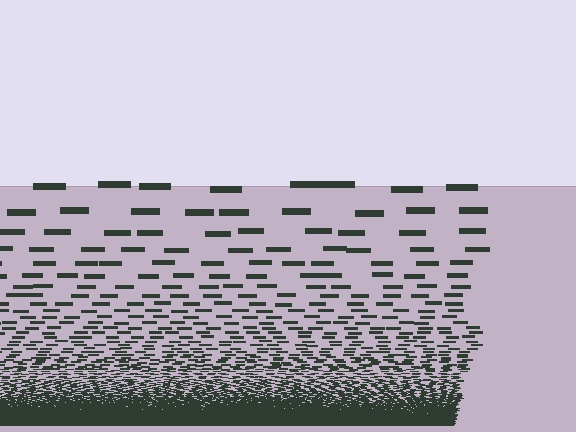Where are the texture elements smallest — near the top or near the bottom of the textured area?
Near the bottom.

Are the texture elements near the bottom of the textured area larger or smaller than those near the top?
Smaller. The gradient is inverted — elements near the bottom are smaller and denser.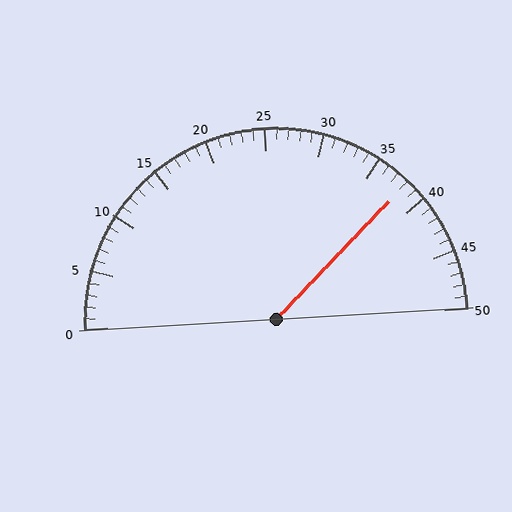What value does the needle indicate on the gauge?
The needle indicates approximately 38.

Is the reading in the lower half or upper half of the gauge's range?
The reading is in the upper half of the range (0 to 50).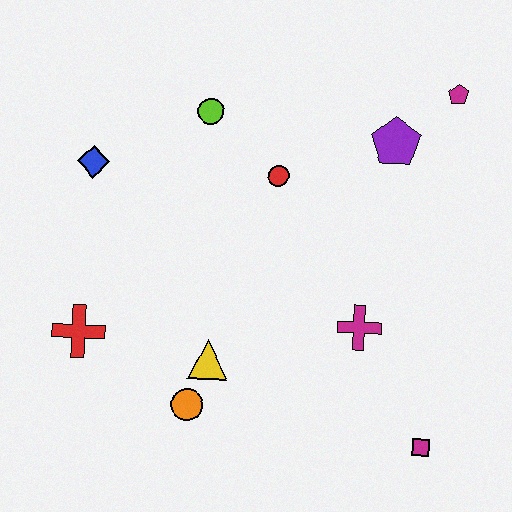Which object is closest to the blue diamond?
The lime circle is closest to the blue diamond.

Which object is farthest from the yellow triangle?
The magenta pentagon is farthest from the yellow triangle.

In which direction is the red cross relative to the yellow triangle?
The red cross is to the left of the yellow triangle.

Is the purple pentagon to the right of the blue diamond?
Yes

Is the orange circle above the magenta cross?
No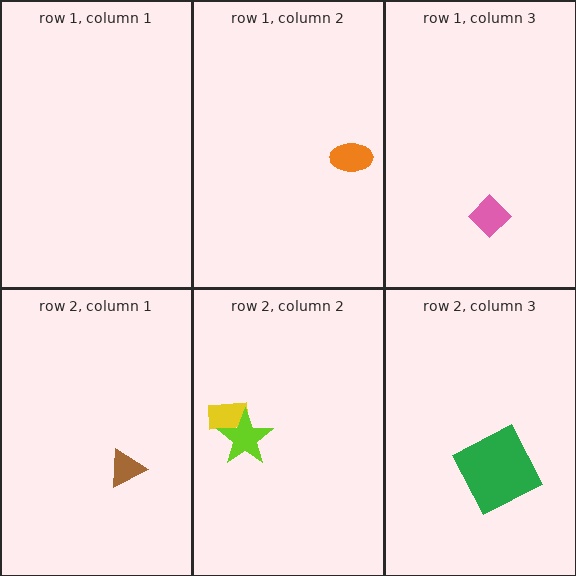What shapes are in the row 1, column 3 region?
The pink diamond.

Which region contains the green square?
The row 2, column 3 region.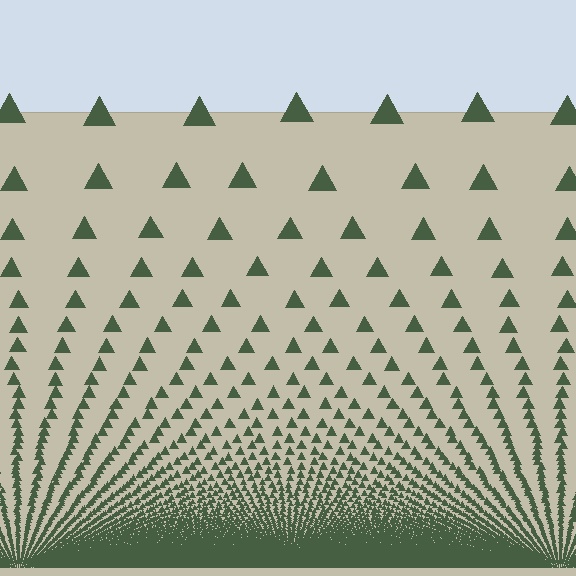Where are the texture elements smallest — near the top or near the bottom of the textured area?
Near the bottom.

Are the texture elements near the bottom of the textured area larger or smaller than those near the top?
Smaller. The gradient is inverted — elements near the bottom are smaller and denser.